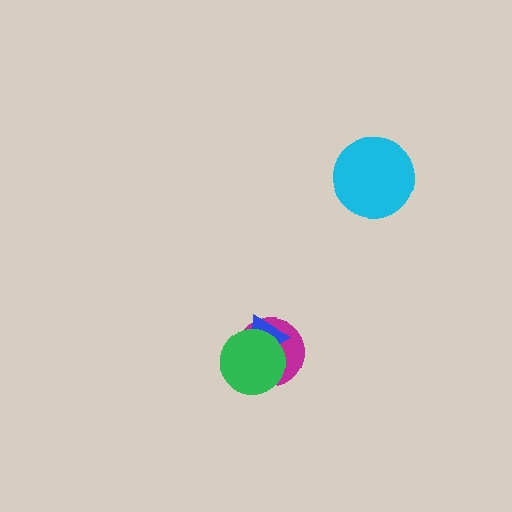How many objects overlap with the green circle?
2 objects overlap with the green circle.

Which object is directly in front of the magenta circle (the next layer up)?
The blue triangle is directly in front of the magenta circle.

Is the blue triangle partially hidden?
Yes, it is partially covered by another shape.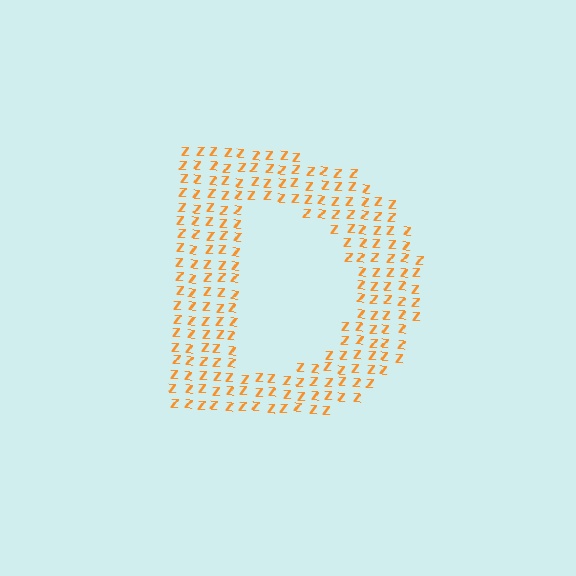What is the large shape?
The large shape is the letter D.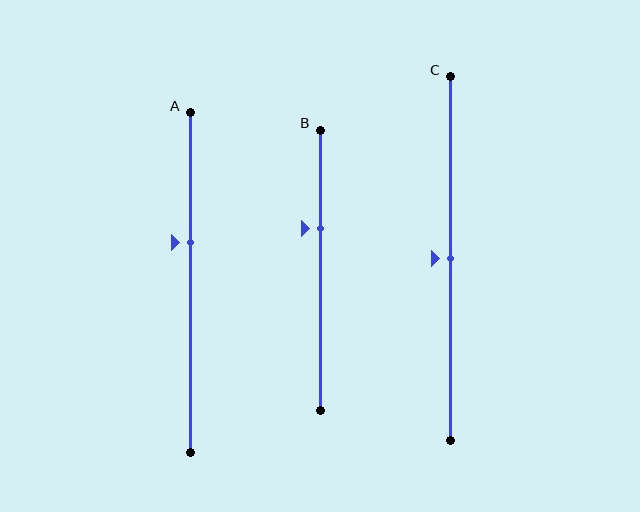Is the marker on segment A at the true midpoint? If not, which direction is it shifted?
No, the marker on segment A is shifted upward by about 12% of the segment length.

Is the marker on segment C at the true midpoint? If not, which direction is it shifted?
Yes, the marker on segment C is at the true midpoint.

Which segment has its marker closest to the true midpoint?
Segment C has its marker closest to the true midpoint.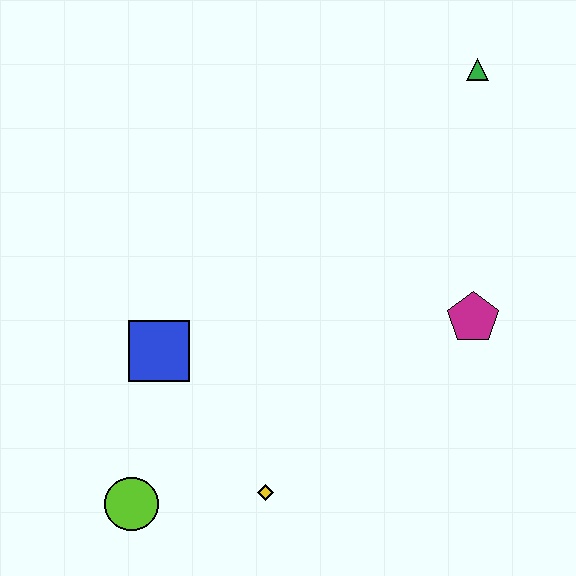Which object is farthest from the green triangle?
The lime circle is farthest from the green triangle.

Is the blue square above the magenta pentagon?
No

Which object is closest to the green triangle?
The magenta pentagon is closest to the green triangle.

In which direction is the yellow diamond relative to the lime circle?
The yellow diamond is to the right of the lime circle.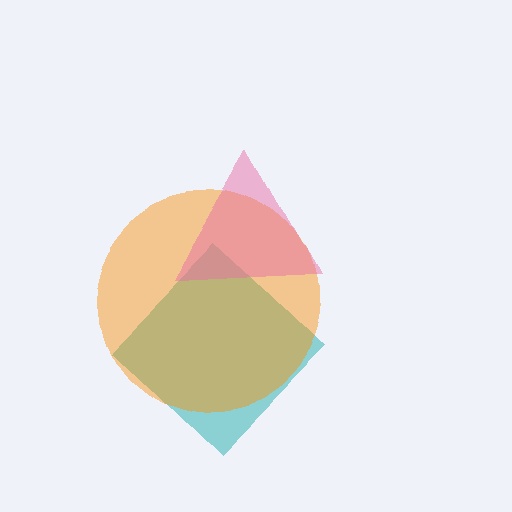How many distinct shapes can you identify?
There are 3 distinct shapes: a teal diamond, an orange circle, a pink triangle.